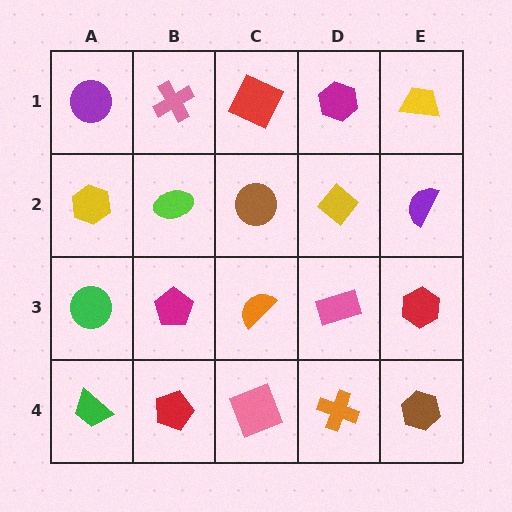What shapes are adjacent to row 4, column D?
A pink rectangle (row 3, column D), a pink square (row 4, column C), a brown hexagon (row 4, column E).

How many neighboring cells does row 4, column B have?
3.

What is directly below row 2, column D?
A pink rectangle.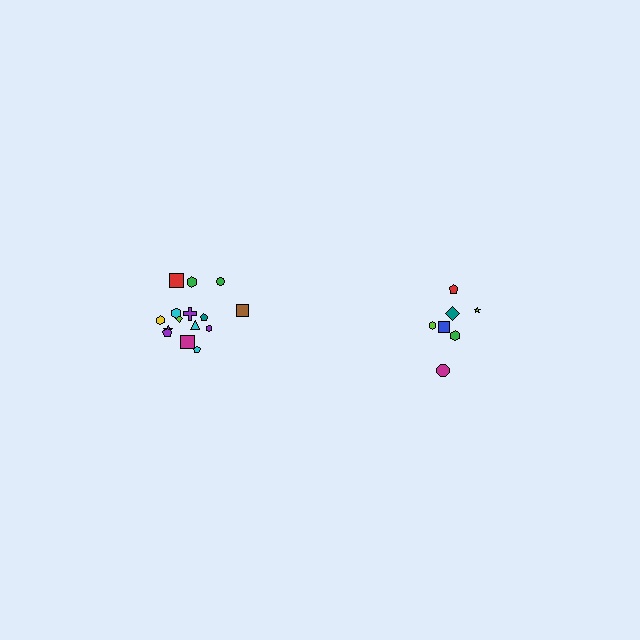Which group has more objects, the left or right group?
The left group.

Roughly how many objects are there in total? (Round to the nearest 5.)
Roughly 20 objects in total.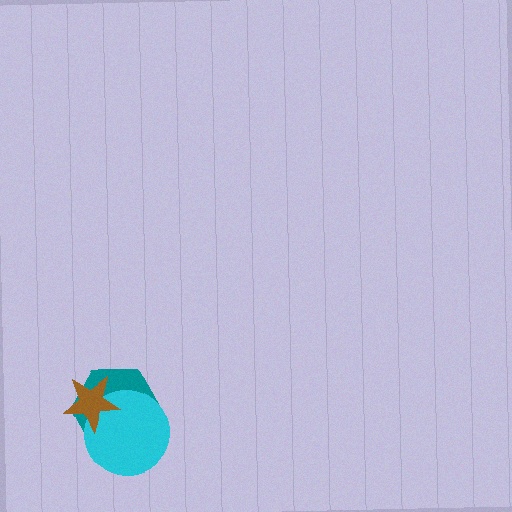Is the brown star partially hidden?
No, no other shape covers it.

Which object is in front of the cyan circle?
The brown star is in front of the cyan circle.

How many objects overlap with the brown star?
2 objects overlap with the brown star.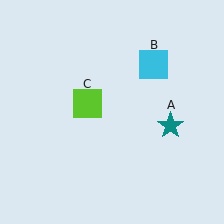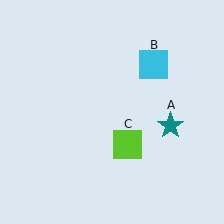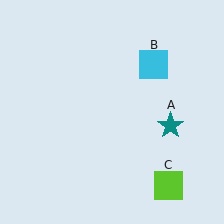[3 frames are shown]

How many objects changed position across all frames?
1 object changed position: lime square (object C).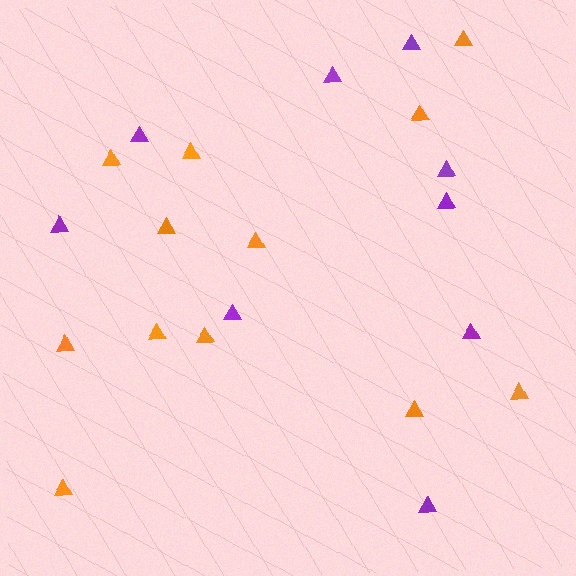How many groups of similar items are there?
There are 2 groups: one group of purple triangles (9) and one group of orange triangles (12).